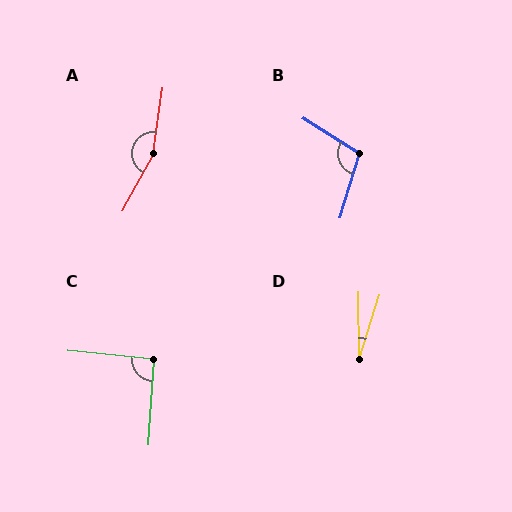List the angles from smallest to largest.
D (19°), C (91°), B (105°), A (159°).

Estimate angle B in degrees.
Approximately 105 degrees.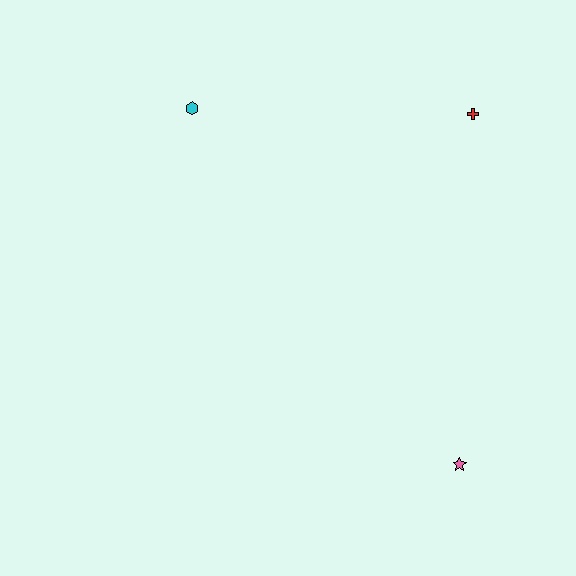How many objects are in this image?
There are 3 objects.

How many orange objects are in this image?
There are no orange objects.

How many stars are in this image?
There is 1 star.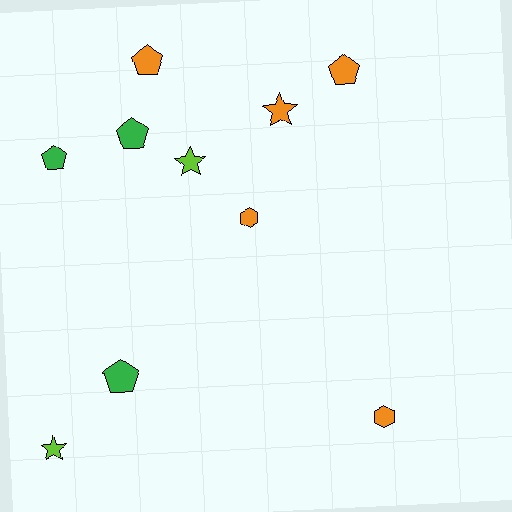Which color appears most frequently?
Orange, with 5 objects.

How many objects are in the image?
There are 10 objects.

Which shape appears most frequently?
Pentagon, with 5 objects.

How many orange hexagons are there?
There are 2 orange hexagons.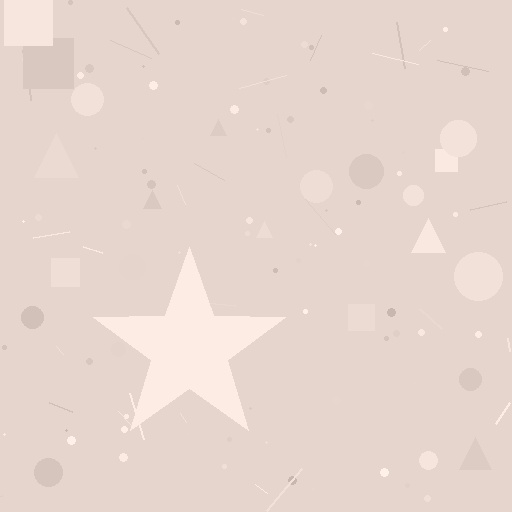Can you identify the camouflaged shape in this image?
The camouflaged shape is a star.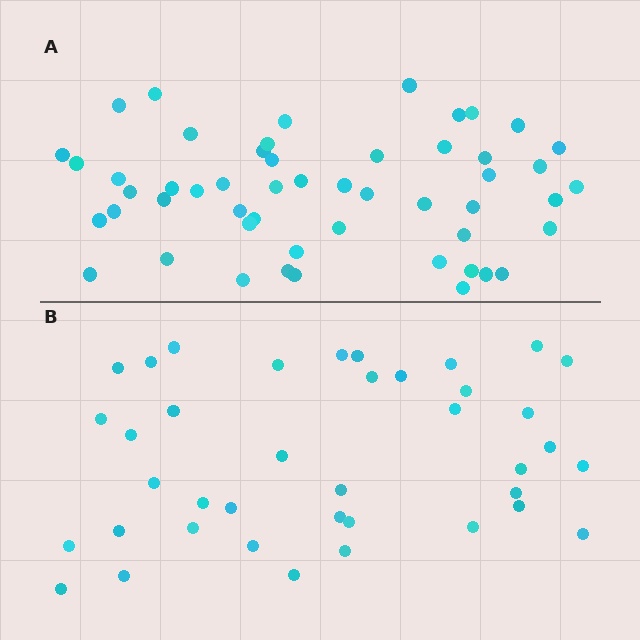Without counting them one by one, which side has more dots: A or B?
Region A (the top region) has more dots.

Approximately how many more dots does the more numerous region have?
Region A has approximately 15 more dots than region B.